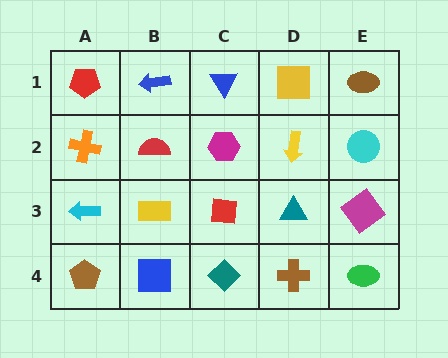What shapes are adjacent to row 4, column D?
A teal triangle (row 3, column D), a teal diamond (row 4, column C), a green ellipse (row 4, column E).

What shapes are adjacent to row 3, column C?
A magenta hexagon (row 2, column C), a teal diamond (row 4, column C), a yellow rectangle (row 3, column B), a teal triangle (row 3, column D).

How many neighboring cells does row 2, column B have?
4.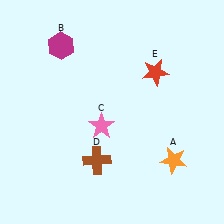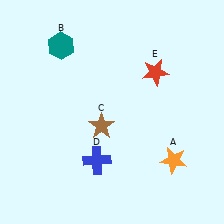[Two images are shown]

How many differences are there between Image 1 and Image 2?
There are 3 differences between the two images.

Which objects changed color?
B changed from magenta to teal. C changed from pink to brown. D changed from brown to blue.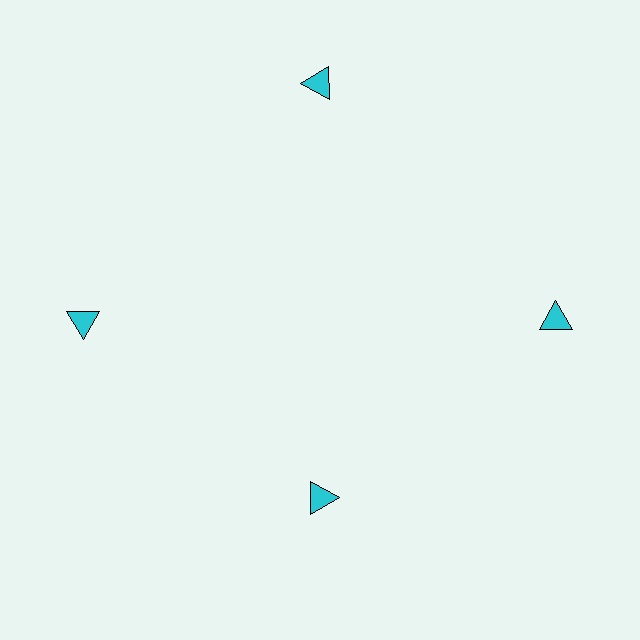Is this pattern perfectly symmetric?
No. The 4 cyan triangles are arranged in a ring, but one element near the 6 o'clock position is pulled inward toward the center, breaking the 4-fold rotational symmetry.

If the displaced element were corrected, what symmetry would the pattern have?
It would have 4-fold rotational symmetry — the pattern would map onto itself every 90 degrees.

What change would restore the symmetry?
The symmetry would be restored by moving it outward, back onto the ring so that all 4 triangles sit at equal angles and equal distance from the center.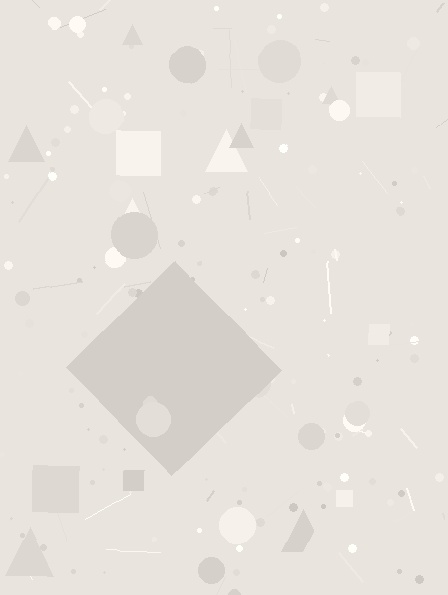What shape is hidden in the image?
A diamond is hidden in the image.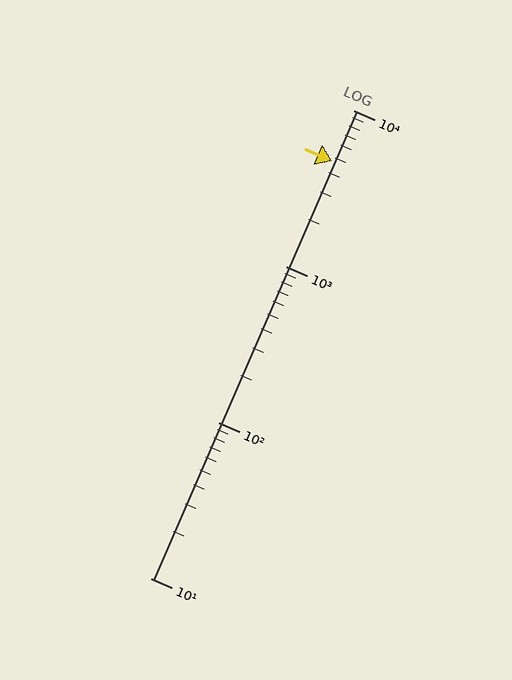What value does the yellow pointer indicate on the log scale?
The pointer indicates approximately 4700.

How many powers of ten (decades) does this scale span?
The scale spans 3 decades, from 10 to 10000.